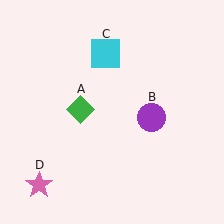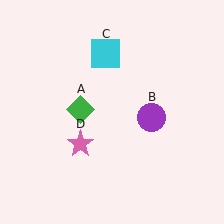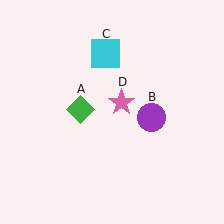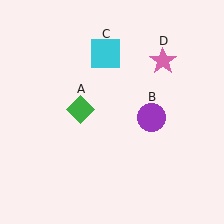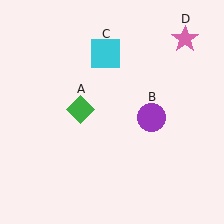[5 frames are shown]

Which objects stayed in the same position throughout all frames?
Green diamond (object A) and purple circle (object B) and cyan square (object C) remained stationary.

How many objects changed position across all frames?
1 object changed position: pink star (object D).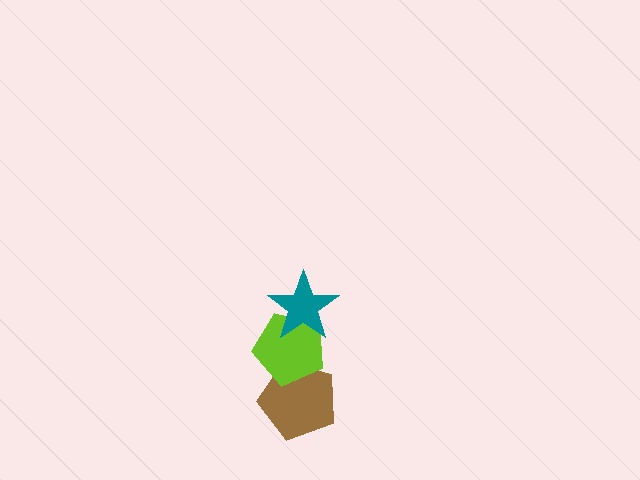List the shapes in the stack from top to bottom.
From top to bottom: the teal star, the lime pentagon, the brown pentagon.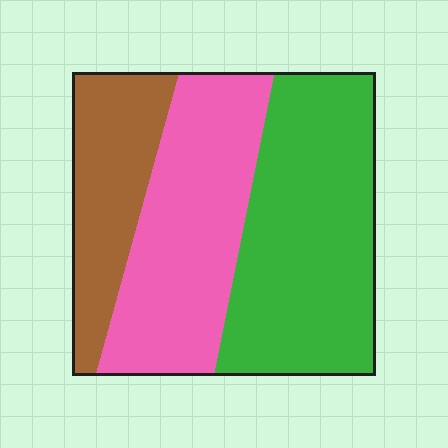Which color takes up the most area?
Green, at roughly 45%.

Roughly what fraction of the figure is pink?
Pink takes up about one third (1/3) of the figure.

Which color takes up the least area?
Brown, at roughly 20%.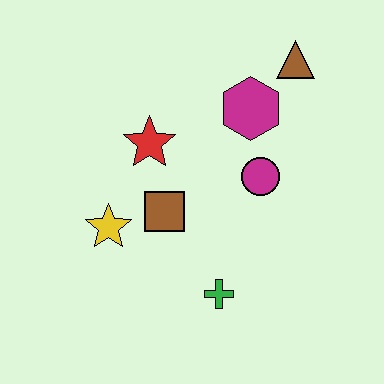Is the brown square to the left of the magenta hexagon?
Yes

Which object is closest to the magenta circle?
The magenta hexagon is closest to the magenta circle.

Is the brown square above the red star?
No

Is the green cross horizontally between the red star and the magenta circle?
Yes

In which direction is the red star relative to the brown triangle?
The red star is to the left of the brown triangle.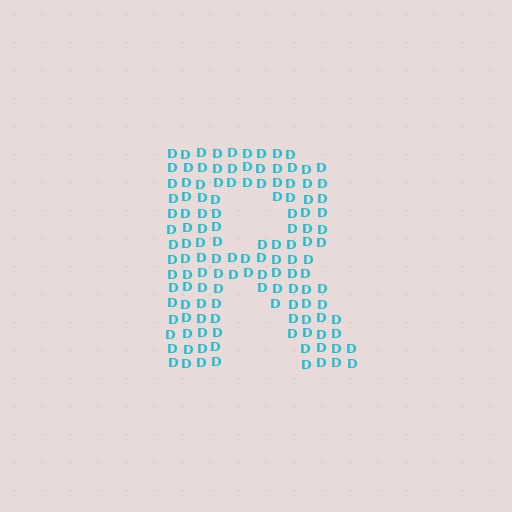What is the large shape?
The large shape is the letter R.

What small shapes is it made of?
It is made of small letter D's.